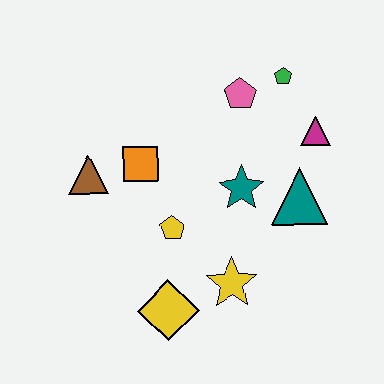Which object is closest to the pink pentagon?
The green pentagon is closest to the pink pentagon.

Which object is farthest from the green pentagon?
The yellow diamond is farthest from the green pentagon.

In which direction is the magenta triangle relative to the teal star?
The magenta triangle is to the right of the teal star.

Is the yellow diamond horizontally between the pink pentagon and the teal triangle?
No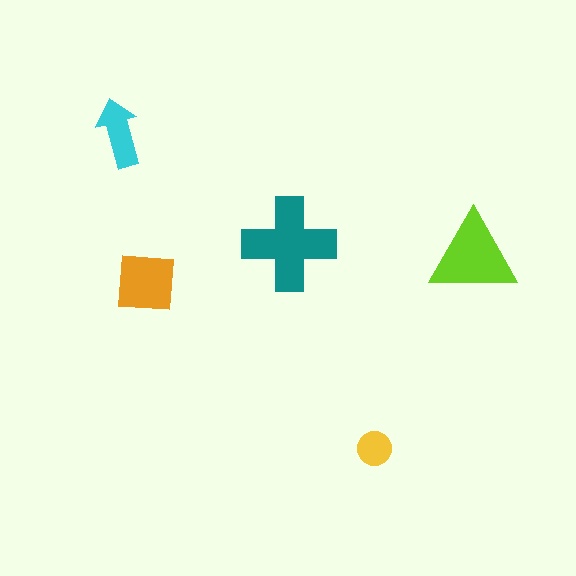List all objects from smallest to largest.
The yellow circle, the cyan arrow, the orange square, the lime triangle, the teal cross.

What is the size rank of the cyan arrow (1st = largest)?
4th.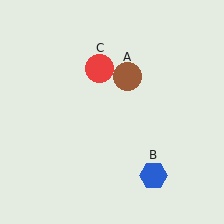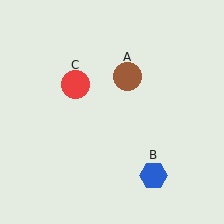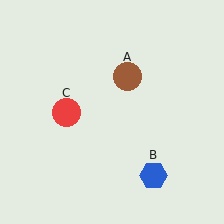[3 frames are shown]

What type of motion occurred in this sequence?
The red circle (object C) rotated counterclockwise around the center of the scene.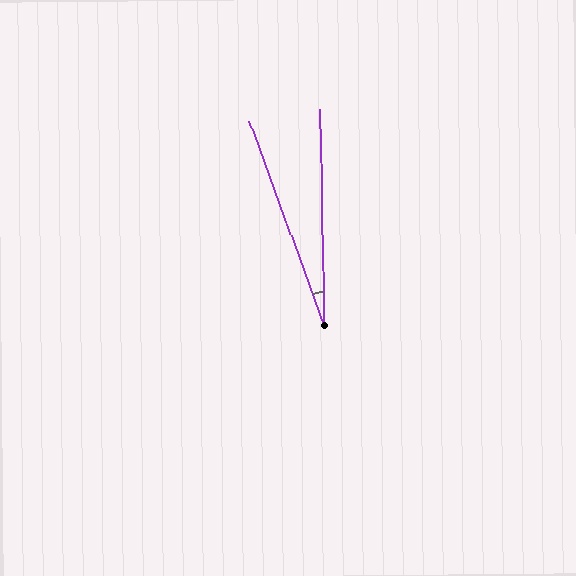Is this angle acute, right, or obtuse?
It is acute.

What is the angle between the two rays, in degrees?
Approximately 19 degrees.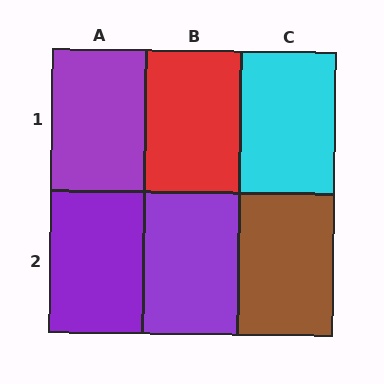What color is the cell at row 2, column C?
Brown.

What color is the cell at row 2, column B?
Purple.